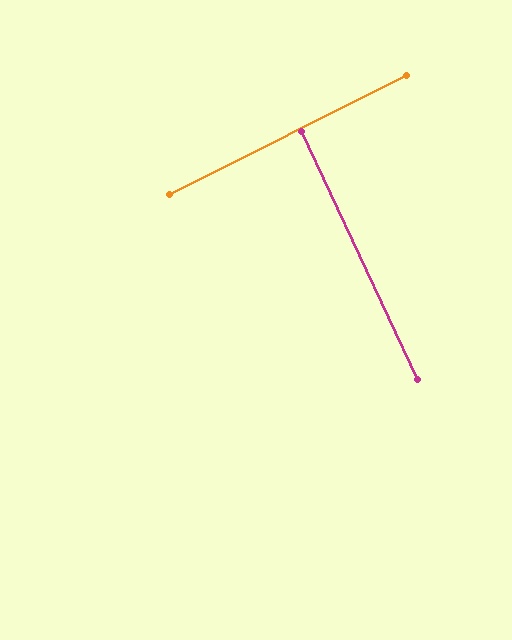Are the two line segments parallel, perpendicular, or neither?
Perpendicular — they meet at approximately 89°.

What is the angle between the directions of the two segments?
Approximately 89 degrees.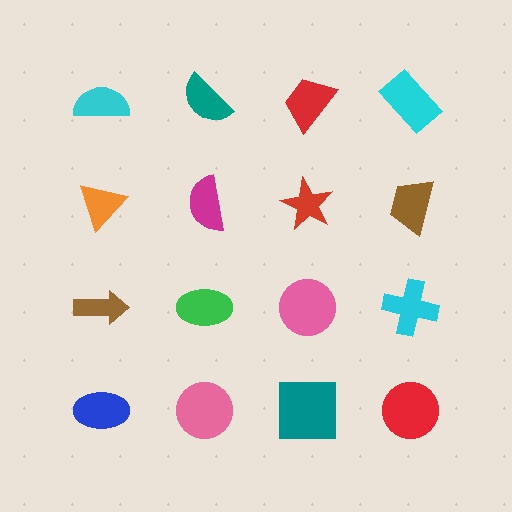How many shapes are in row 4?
4 shapes.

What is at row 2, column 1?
An orange triangle.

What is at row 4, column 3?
A teal square.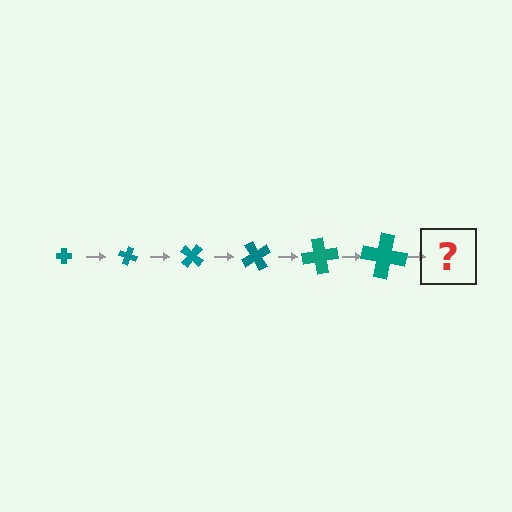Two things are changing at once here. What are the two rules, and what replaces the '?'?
The two rules are that the cross grows larger each step and it rotates 20 degrees each step. The '?' should be a cross, larger than the previous one and rotated 120 degrees from the start.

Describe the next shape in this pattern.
It should be a cross, larger than the previous one and rotated 120 degrees from the start.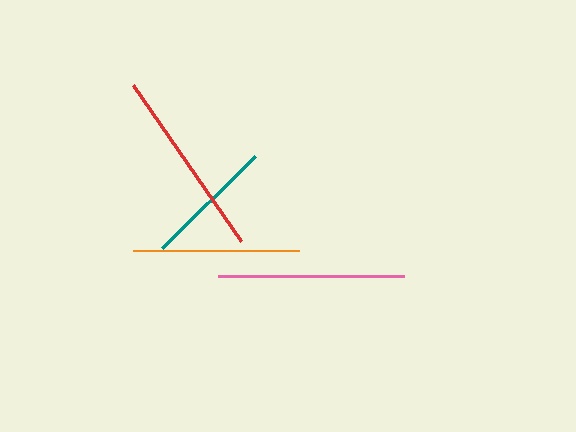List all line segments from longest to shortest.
From longest to shortest: red, pink, orange, teal.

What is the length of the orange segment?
The orange segment is approximately 167 pixels long.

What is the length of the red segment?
The red segment is approximately 189 pixels long.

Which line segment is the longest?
The red line is the longest at approximately 189 pixels.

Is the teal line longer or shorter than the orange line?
The orange line is longer than the teal line.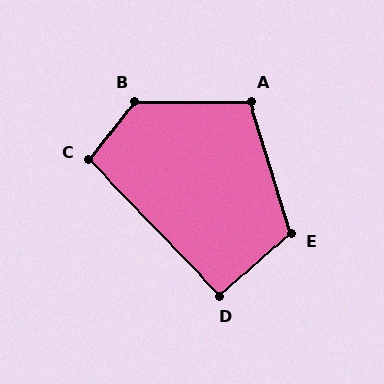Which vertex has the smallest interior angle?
D, at approximately 93 degrees.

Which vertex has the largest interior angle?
B, at approximately 127 degrees.